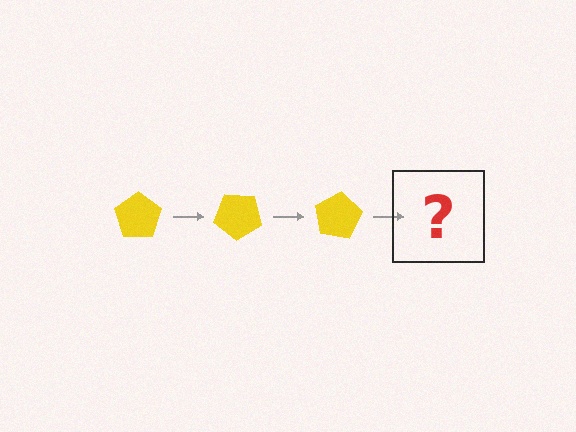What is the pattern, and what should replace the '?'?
The pattern is that the pentagon rotates 40 degrees each step. The '?' should be a yellow pentagon rotated 120 degrees.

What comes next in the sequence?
The next element should be a yellow pentagon rotated 120 degrees.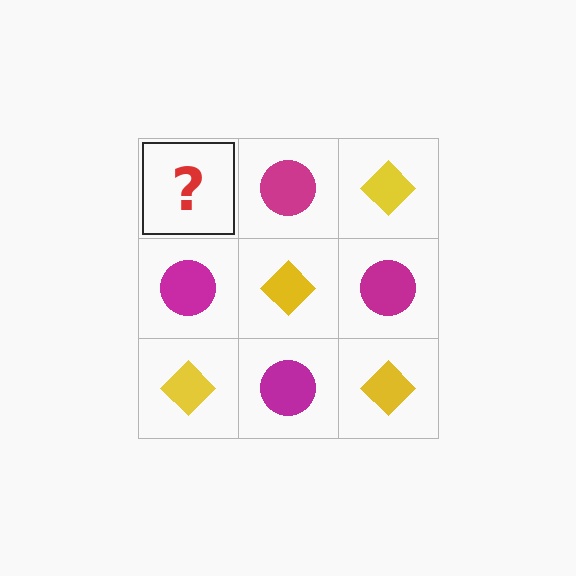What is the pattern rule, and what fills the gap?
The rule is that it alternates yellow diamond and magenta circle in a checkerboard pattern. The gap should be filled with a yellow diamond.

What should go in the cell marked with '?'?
The missing cell should contain a yellow diamond.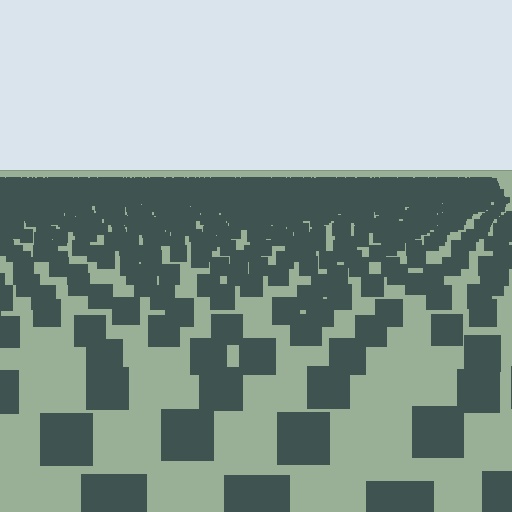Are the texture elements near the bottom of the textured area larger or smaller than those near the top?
Larger. Near the bottom, elements are closer to the viewer and appear at a bigger on-screen size.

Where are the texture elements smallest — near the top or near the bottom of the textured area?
Near the top.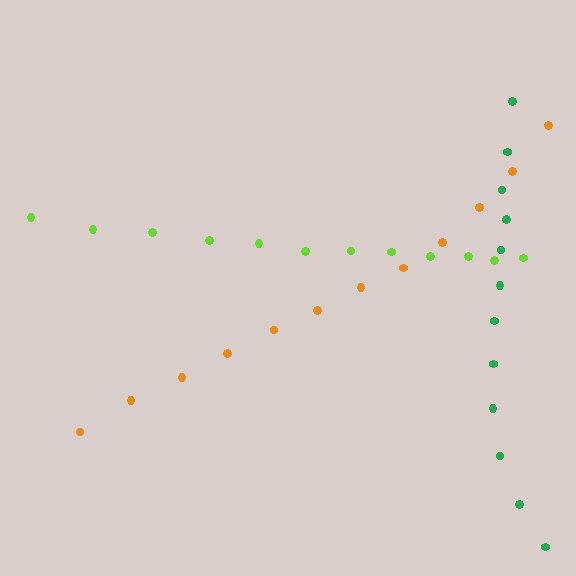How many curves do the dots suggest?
There are 3 distinct paths.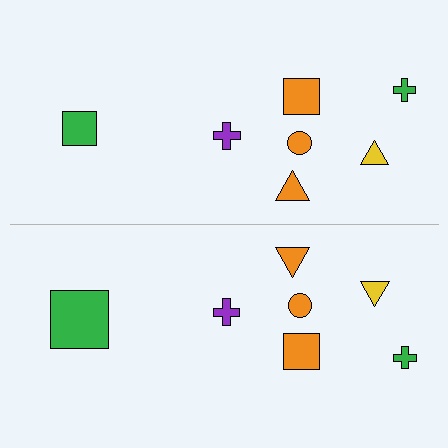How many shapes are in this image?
There are 14 shapes in this image.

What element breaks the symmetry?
The green square on the bottom side has a different size than its mirror counterpart.